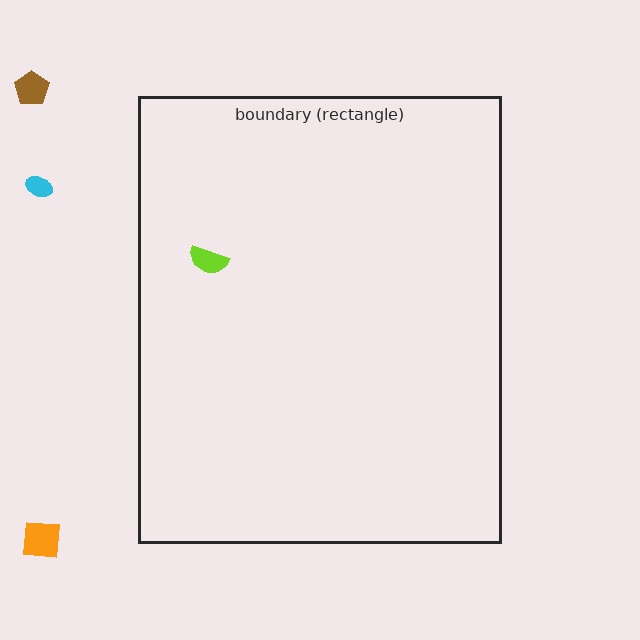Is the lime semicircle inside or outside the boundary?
Inside.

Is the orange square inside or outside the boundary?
Outside.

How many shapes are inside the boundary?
1 inside, 3 outside.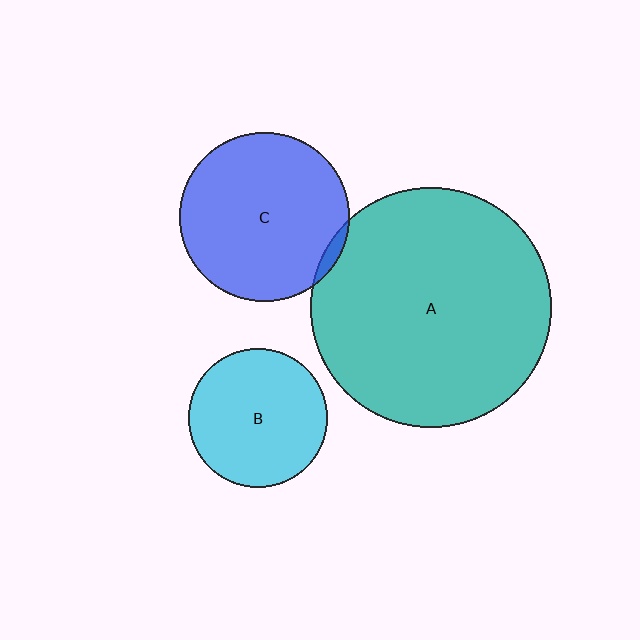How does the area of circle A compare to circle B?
Approximately 3.0 times.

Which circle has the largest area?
Circle A (teal).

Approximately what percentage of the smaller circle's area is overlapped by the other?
Approximately 5%.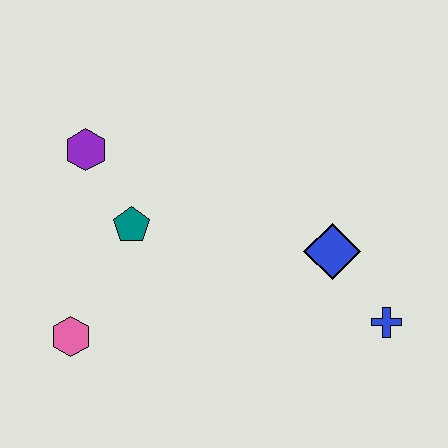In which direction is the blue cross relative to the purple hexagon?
The blue cross is to the right of the purple hexagon.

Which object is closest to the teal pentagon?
The purple hexagon is closest to the teal pentagon.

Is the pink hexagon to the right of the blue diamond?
No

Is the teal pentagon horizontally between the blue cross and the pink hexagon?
Yes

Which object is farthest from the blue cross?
The purple hexagon is farthest from the blue cross.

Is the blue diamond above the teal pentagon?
No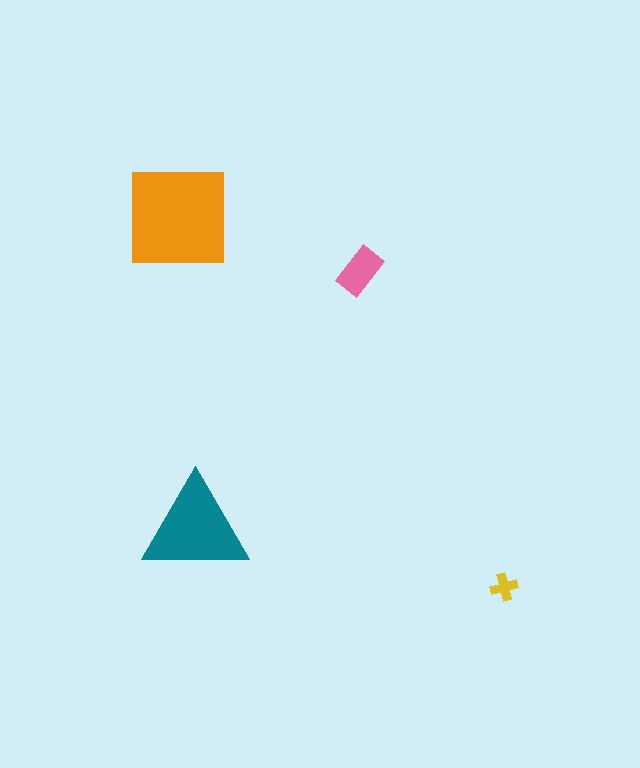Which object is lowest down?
The yellow cross is bottommost.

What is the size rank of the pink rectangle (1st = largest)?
3rd.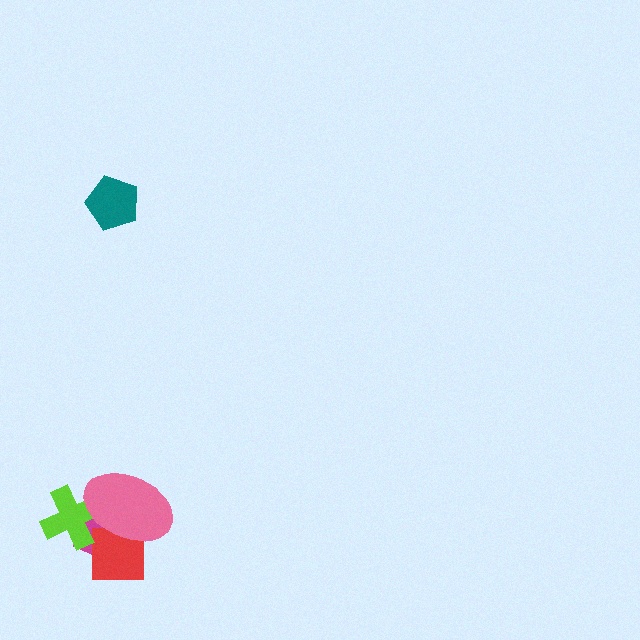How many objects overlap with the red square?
2 objects overlap with the red square.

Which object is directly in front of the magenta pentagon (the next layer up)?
The red square is directly in front of the magenta pentagon.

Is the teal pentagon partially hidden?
No, no other shape covers it.